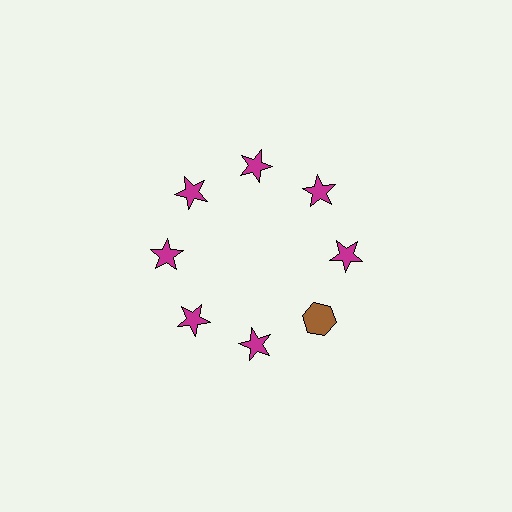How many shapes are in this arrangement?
There are 8 shapes arranged in a ring pattern.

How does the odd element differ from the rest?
It differs in both color (brown instead of magenta) and shape (hexagon instead of star).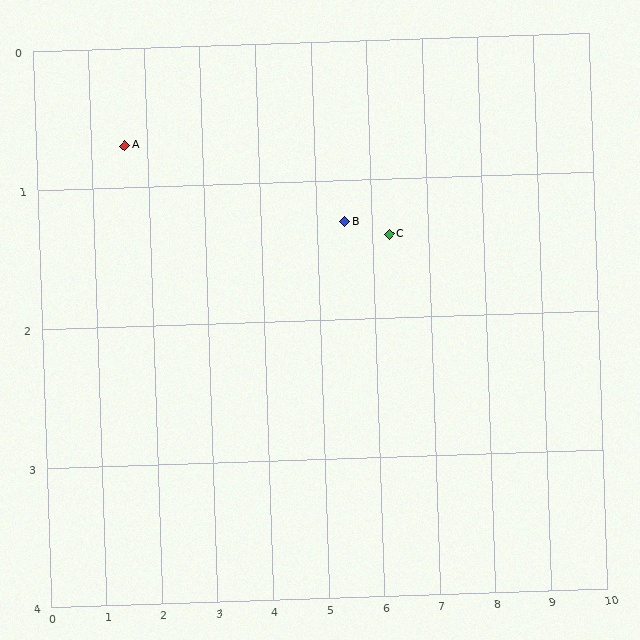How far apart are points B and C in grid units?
Points B and C are about 0.8 grid units apart.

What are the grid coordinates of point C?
Point C is at approximately (6.3, 1.4).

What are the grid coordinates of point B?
Point B is at approximately (5.5, 1.3).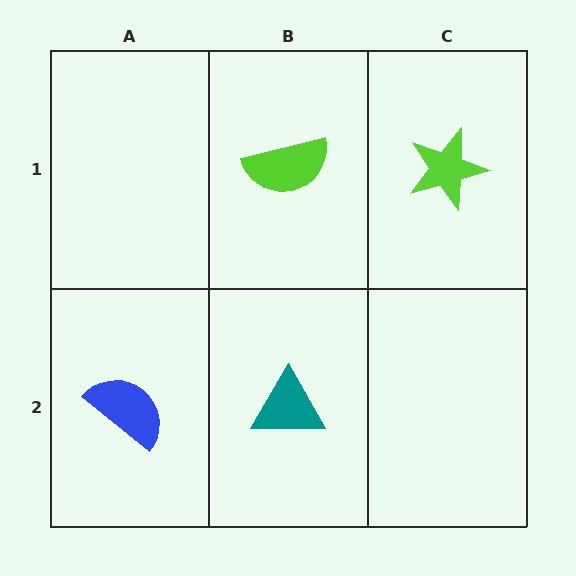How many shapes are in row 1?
2 shapes.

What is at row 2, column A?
A blue semicircle.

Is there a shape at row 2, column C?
No, that cell is empty.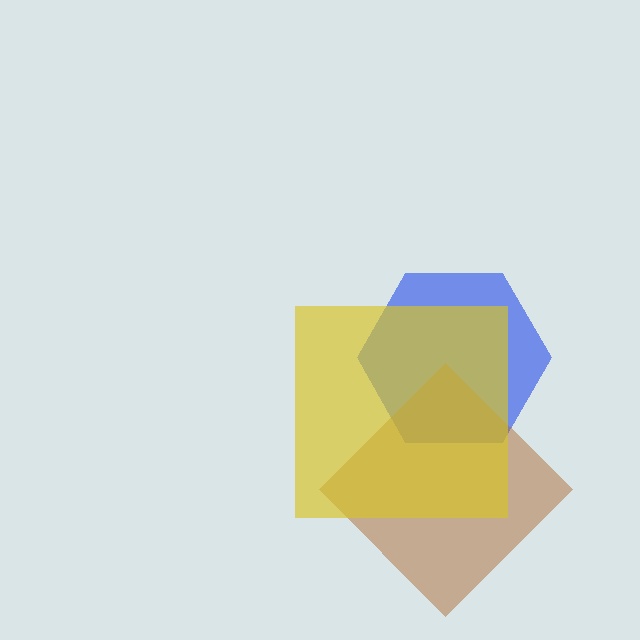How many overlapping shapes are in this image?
There are 3 overlapping shapes in the image.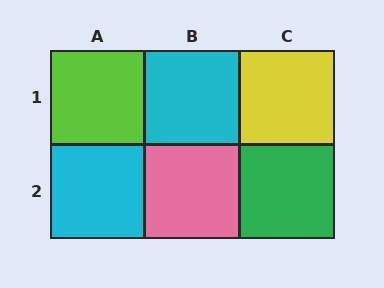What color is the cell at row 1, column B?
Cyan.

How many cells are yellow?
1 cell is yellow.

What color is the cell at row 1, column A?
Lime.